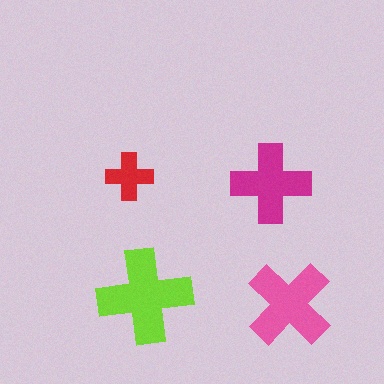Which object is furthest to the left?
The red cross is leftmost.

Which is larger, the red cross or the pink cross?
The pink one.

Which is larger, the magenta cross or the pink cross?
The pink one.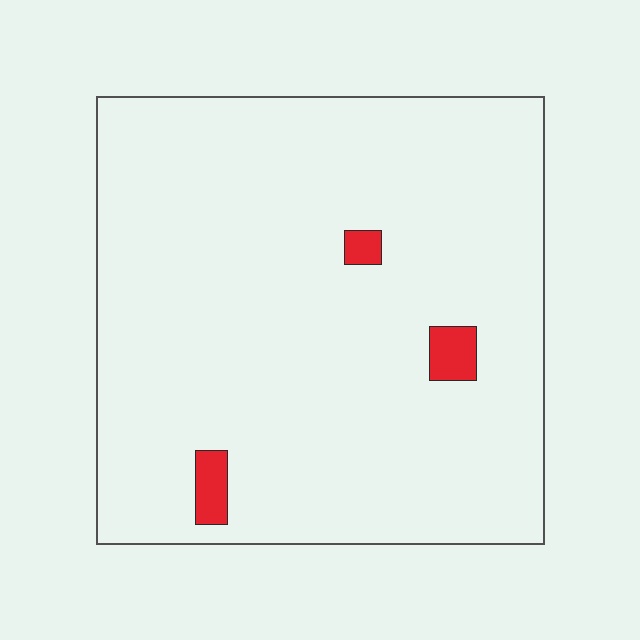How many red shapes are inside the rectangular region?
3.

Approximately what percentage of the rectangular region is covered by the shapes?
Approximately 5%.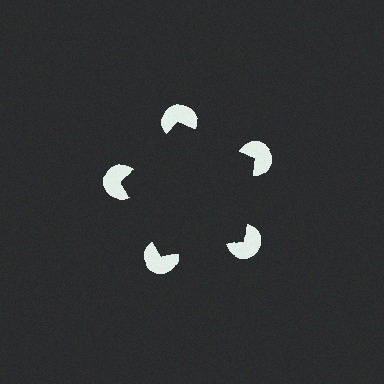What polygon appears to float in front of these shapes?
An illusory pentagon — its edges are inferred from the aligned wedge cuts in the pac-man discs, not physically drawn.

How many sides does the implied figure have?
5 sides.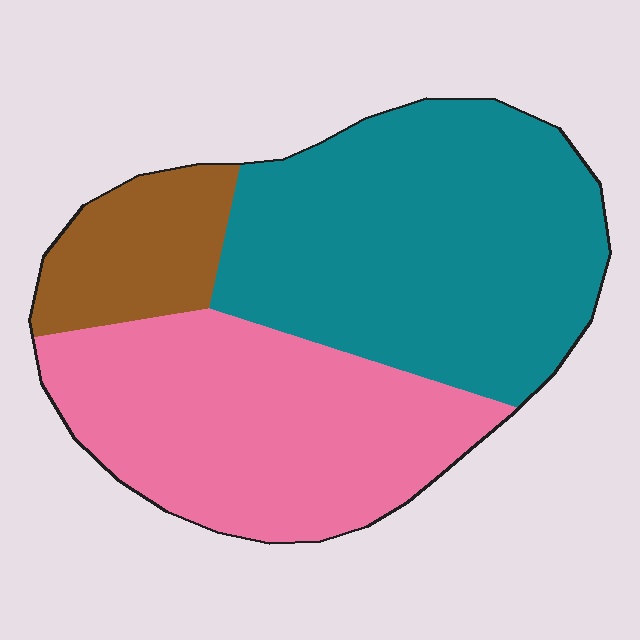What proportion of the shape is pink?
Pink covers about 40% of the shape.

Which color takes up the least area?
Brown, at roughly 15%.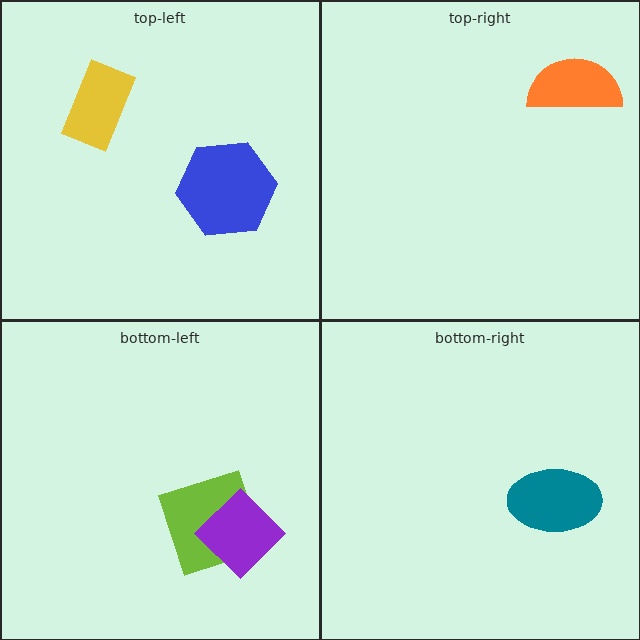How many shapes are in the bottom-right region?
1.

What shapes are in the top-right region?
The orange semicircle.